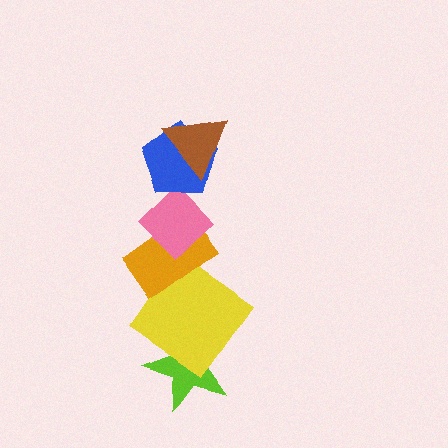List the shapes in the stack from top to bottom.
From top to bottom: the brown triangle, the blue pentagon, the pink diamond, the orange rectangle, the yellow diamond, the lime star.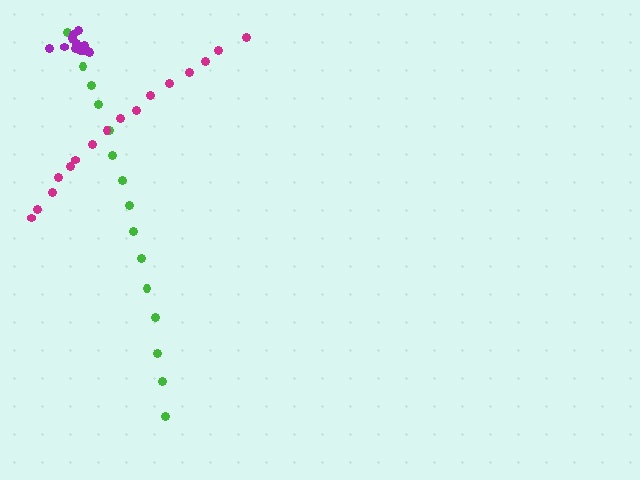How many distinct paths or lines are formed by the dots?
There are 3 distinct paths.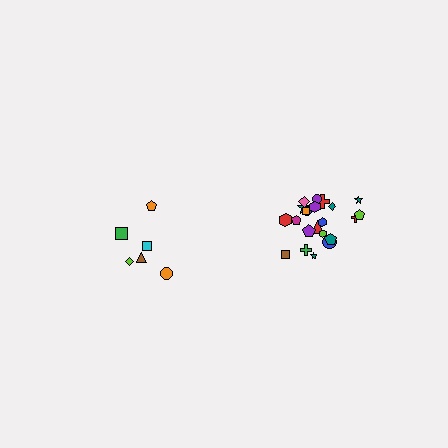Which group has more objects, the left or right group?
The right group.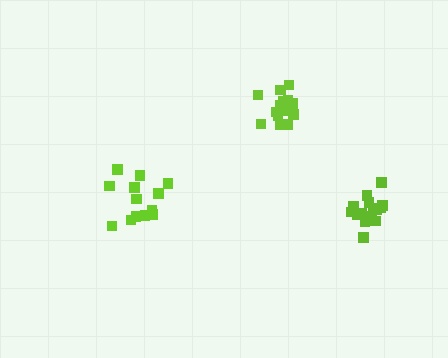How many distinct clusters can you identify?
There are 3 distinct clusters.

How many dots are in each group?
Group 1: 15 dots, Group 2: 17 dots, Group 3: 13 dots (45 total).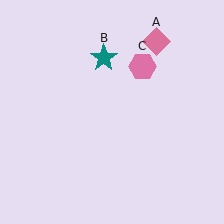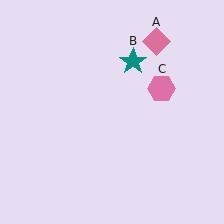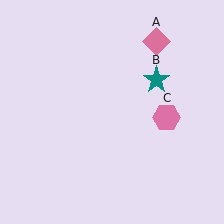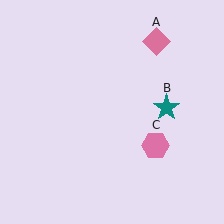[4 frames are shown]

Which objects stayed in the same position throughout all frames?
Pink diamond (object A) remained stationary.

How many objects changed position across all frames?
2 objects changed position: teal star (object B), pink hexagon (object C).